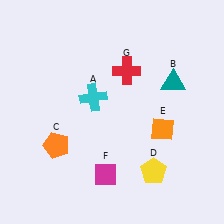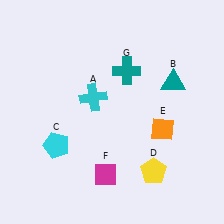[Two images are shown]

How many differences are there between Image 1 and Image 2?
There are 2 differences between the two images.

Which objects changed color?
C changed from orange to cyan. G changed from red to teal.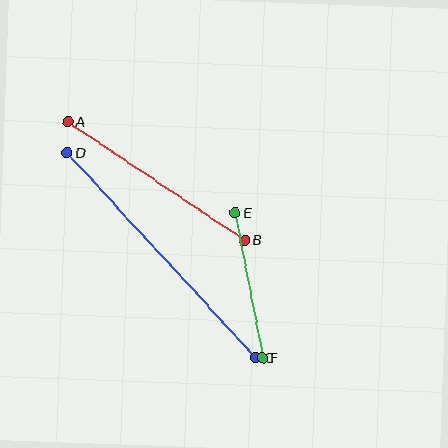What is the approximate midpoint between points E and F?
The midpoint is at approximately (249, 285) pixels.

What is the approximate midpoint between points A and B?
The midpoint is at approximately (156, 181) pixels.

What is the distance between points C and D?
The distance is approximately 279 pixels.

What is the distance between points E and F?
The distance is approximately 147 pixels.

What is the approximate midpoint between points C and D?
The midpoint is at approximately (162, 255) pixels.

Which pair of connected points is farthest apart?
Points C and D are farthest apart.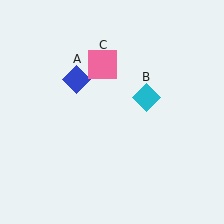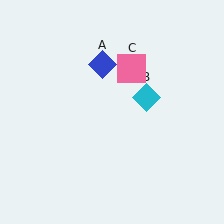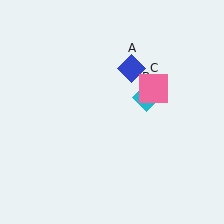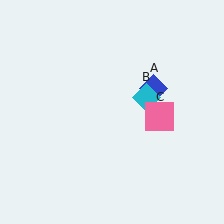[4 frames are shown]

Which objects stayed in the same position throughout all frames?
Cyan diamond (object B) remained stationary.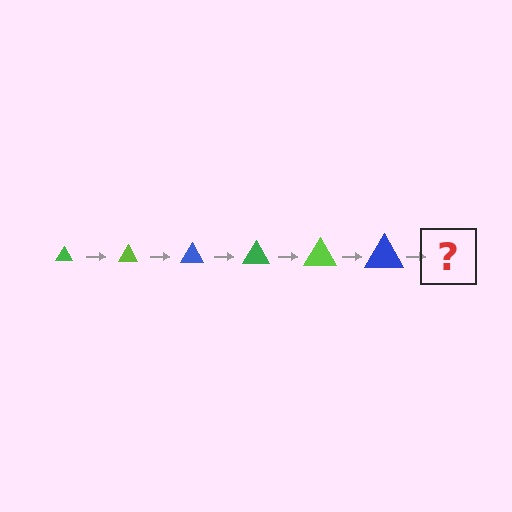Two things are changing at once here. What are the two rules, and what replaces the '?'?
The two rules are that the triangle grows larger each step and the color cycles through green, lime, and blue. The '?' should be a green triangle, larger than the previous one.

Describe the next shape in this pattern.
It should be a green triangle, larger than the previous one.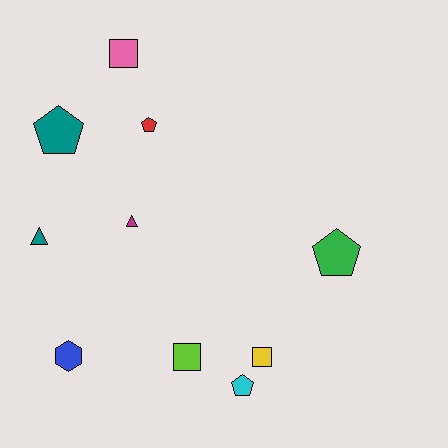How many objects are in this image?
There are 10 objects.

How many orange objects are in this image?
There are no orange objects.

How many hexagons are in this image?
There is 1 hexagon.